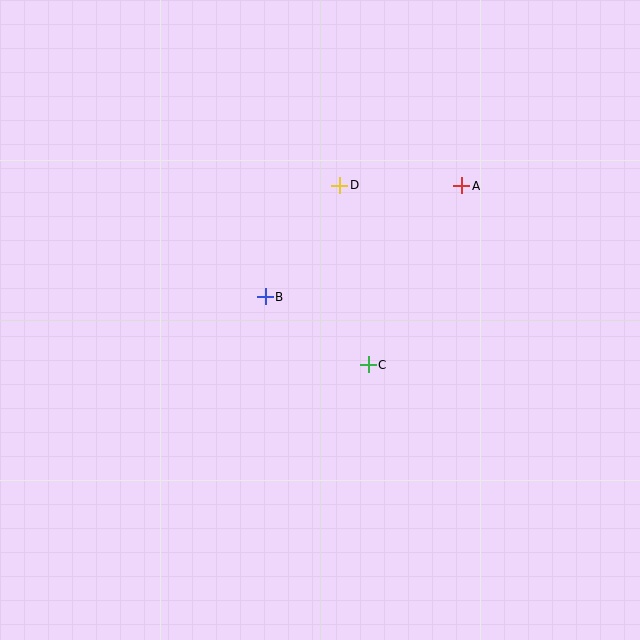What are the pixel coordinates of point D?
Point D is at (340, 185).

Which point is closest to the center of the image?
Point B at (265, 297) is closest to the center.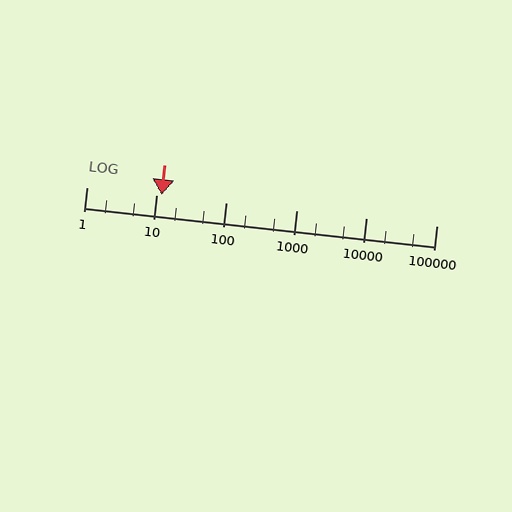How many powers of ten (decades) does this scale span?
The scale spans 5 decades, from 1 to 100000.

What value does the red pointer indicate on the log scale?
The pointer indicates approximately 12.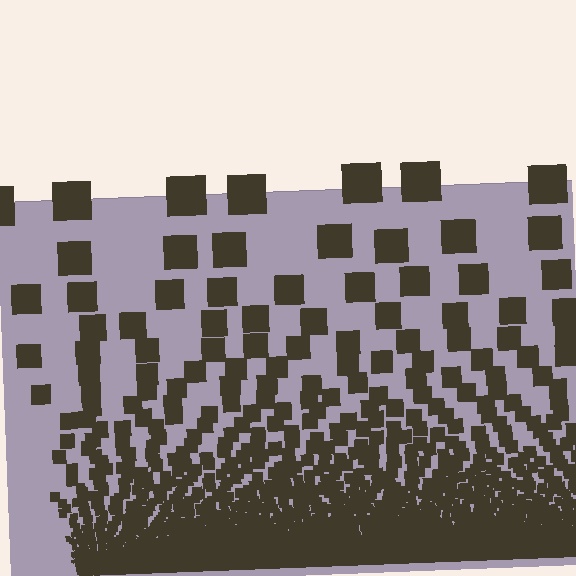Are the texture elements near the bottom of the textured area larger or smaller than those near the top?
Smaller. The gradient is inverted — elements near the bottom are smaller and denser.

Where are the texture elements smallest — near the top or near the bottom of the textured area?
Near the bottom.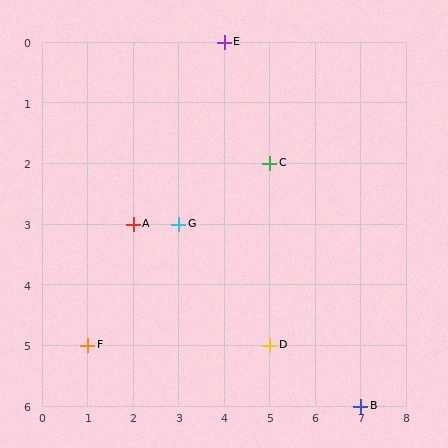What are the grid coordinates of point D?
Point D is at grid coordinates (5, 5).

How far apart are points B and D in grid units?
Points B and D are 2 columns and 1 row apart (about 2.2 grid units diagonally).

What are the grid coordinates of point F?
Point F is at grid coordinates (1, 5).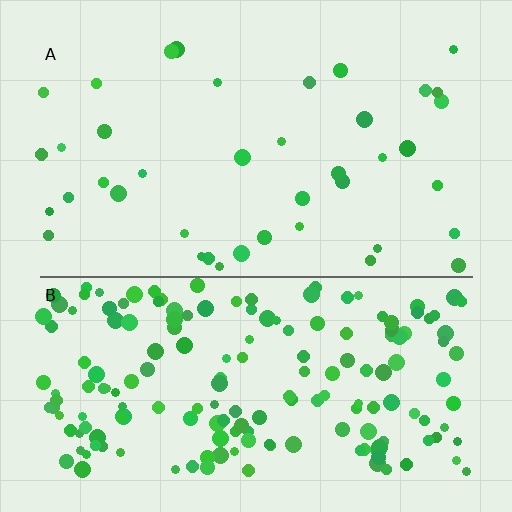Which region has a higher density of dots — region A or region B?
B (the bottom).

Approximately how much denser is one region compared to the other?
Approximately 4.5× — region B over region A.